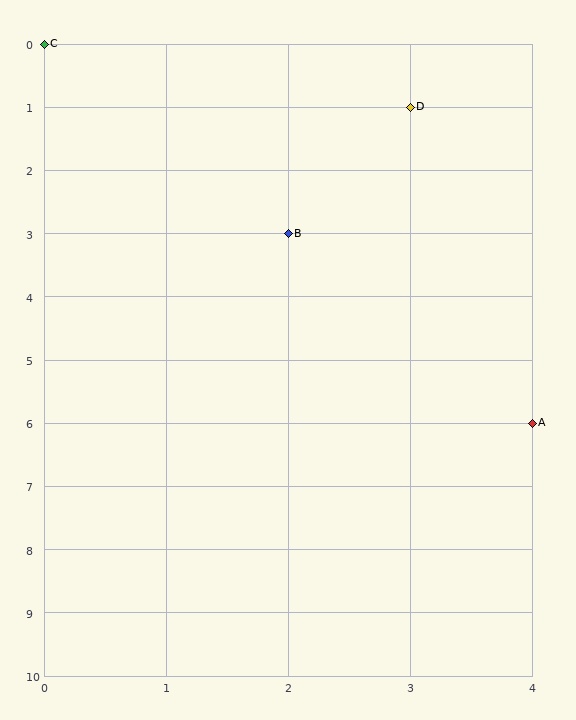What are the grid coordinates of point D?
Point D is at grid coordinates (3, 1).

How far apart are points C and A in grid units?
Points C and A are 4 columns and 6 rows apart (about 7.2 grid units diagonally).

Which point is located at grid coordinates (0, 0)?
Point C is at (0, 0).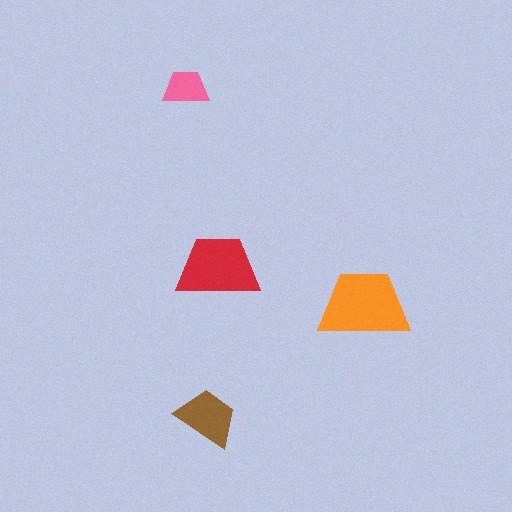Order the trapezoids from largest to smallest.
the orange one, the red one, the brown one, the pink one.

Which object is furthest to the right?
The orange trapezoid is rightmost.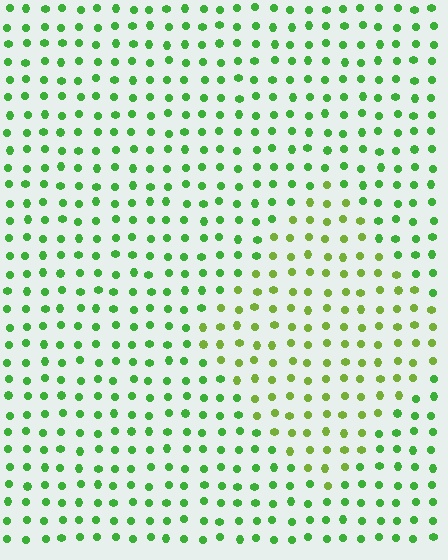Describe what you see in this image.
The image is filled with small green elements in a uniform arrangement. A diamond-shaped region is visible where the elements are tinted to a slightly different hue, forming a subtle color boundary.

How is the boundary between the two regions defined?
The boundary is defined purely by a slight shift in hue (about 29 degrees). Spacing, size, and orientation are identical on both sides.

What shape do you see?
I see a diamond.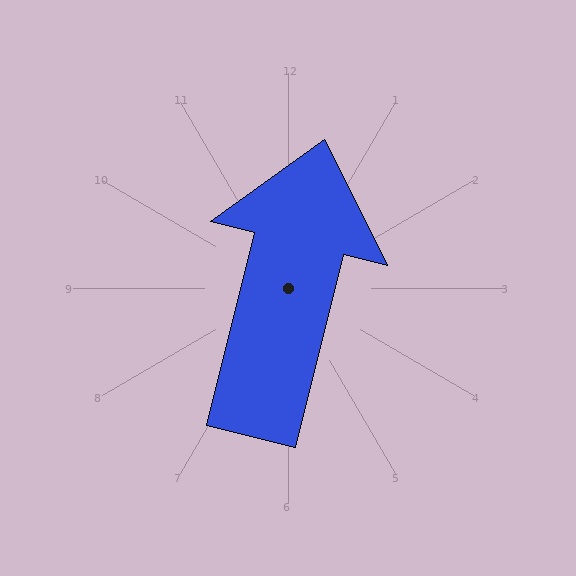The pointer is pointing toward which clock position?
Roughly 12 o'clock.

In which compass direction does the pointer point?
North.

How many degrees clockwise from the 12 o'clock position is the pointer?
Approximately 14 degrees.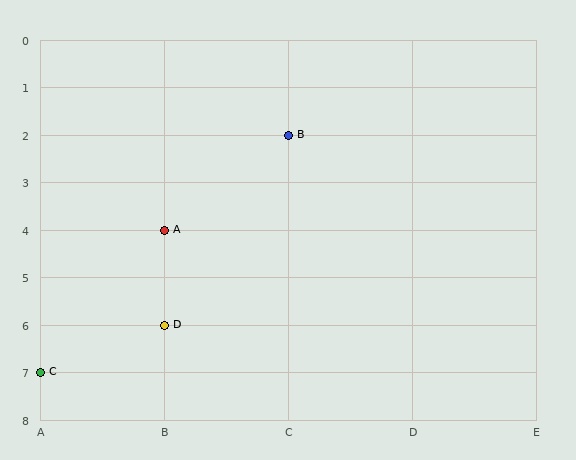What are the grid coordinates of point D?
Point D is at grid coordinates (B, 6).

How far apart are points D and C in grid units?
Points D and C are 1 column and 1 row apart (about 1.4 grid units diagonally).